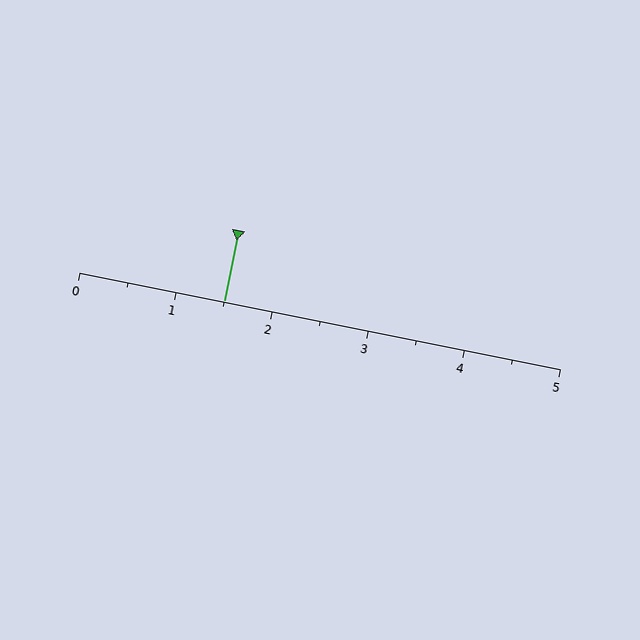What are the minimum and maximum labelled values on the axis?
The axis runs from 0 to 5.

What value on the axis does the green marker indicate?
The marker indicates approximately 1.5.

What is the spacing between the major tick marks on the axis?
The major ticks are spaced 1 apart.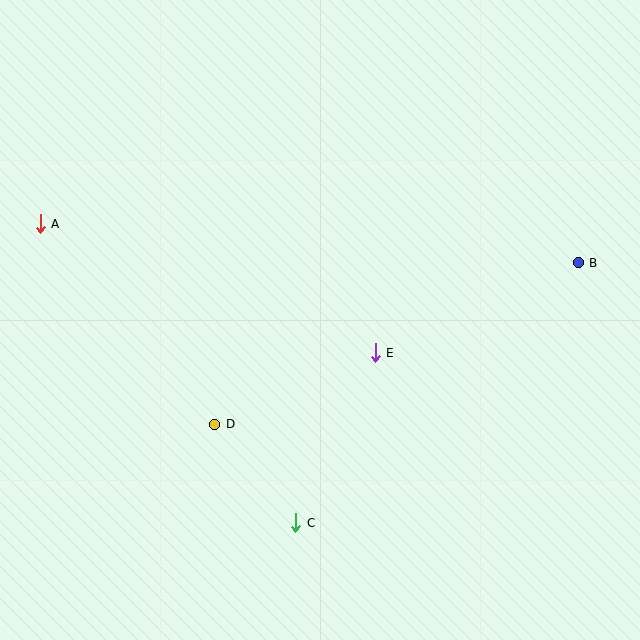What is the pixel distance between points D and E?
The distance between D and E is 176 pixels.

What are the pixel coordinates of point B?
Point B is at (578, 263).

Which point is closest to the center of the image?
Point E at (375, 353) is closest to the center.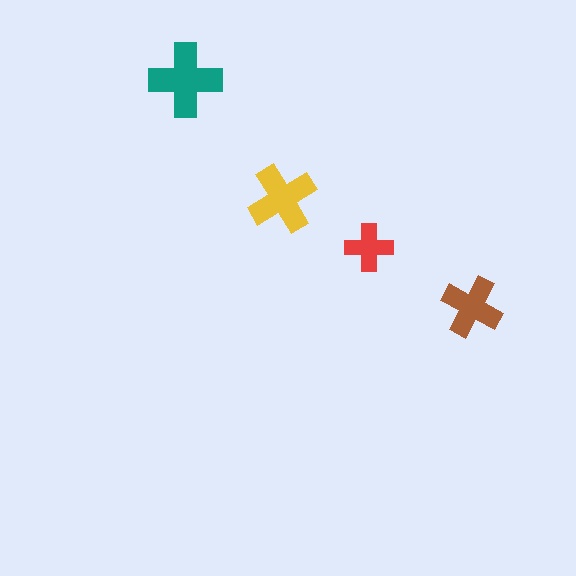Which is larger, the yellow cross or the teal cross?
The teal one.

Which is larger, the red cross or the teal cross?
The teal one.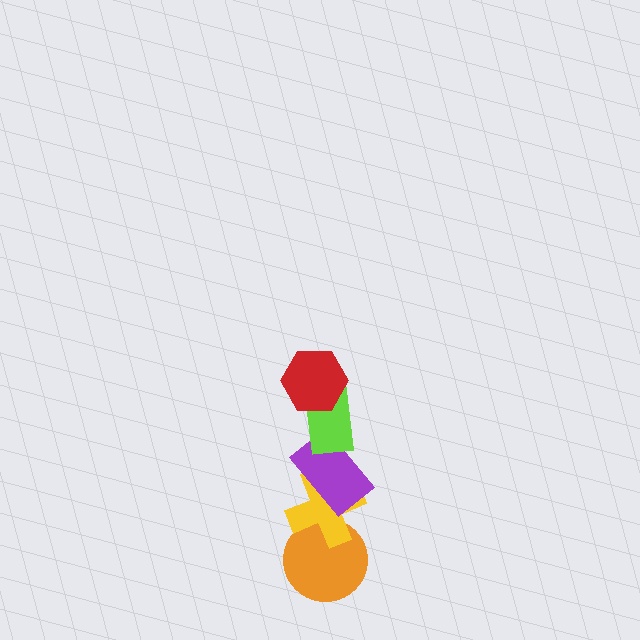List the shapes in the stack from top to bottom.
From top to bottom: the red hexagon, the lime rectangle, the purple rectangle, the yellow cross, the orange circle.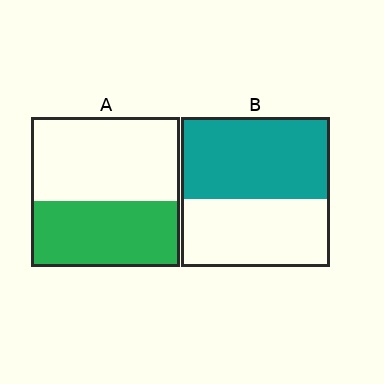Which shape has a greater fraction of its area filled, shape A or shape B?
Shape B.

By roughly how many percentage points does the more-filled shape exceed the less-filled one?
By roughly 10 percentage points (B over A).